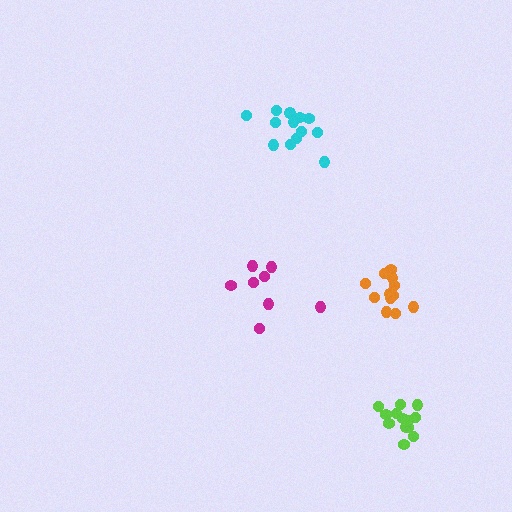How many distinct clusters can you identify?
There are 4 distinct clusters.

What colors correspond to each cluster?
The clusters are colored: orange, cyan, magenta, lime.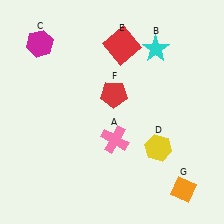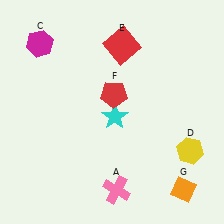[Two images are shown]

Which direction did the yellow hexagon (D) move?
The yellow hexagon (D) moved right.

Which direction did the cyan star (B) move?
The cyan star (B) moved down.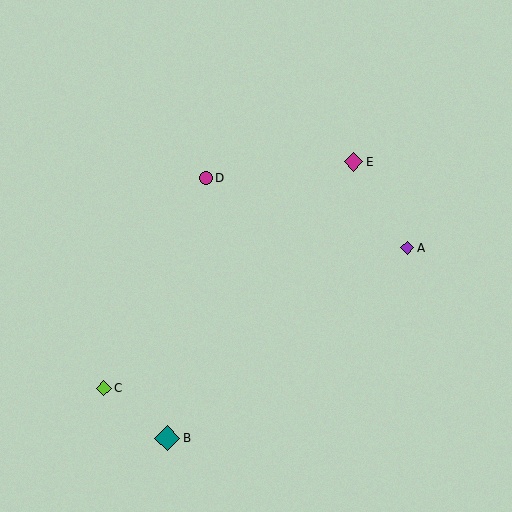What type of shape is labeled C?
Shape C is a lime diamond.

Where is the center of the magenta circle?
The center of the magenta circle is at (206, 178).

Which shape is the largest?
The teal diamond (labeled B) is the largest.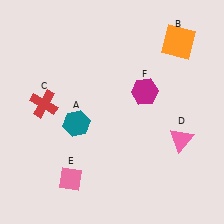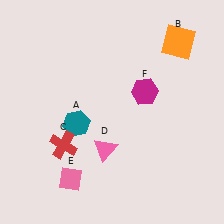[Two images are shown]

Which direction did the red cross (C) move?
The red cross (C) moved down.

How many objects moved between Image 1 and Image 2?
2 objects moved between the two images.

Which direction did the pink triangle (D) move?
The pink triangle (D) moved left.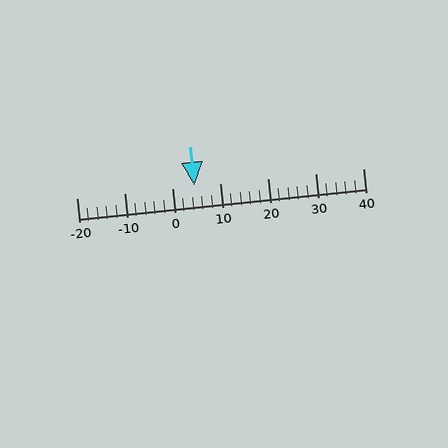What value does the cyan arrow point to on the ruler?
The cyan arrow points to approximately 5.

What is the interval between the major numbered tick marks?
The major tick marks are spaced 10 units apart.